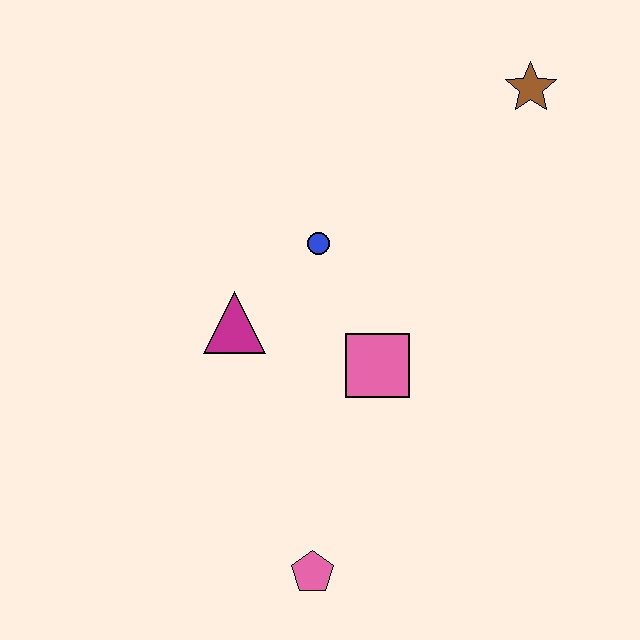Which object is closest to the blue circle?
The magenta triangle is closest to the blue circle.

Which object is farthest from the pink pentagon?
The brown star is farthest from the pink pentagon.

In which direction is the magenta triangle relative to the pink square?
The magenta triangle is to the left of the pink square.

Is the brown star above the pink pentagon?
Yes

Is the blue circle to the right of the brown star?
No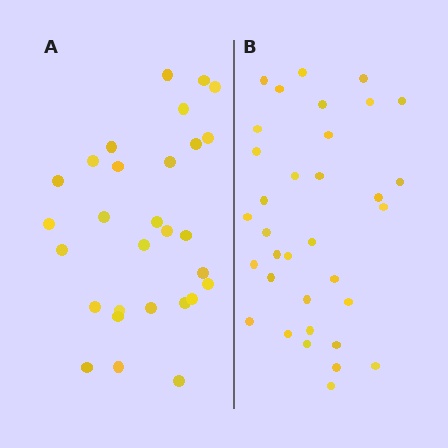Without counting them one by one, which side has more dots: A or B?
Region B (the right region) has more dots.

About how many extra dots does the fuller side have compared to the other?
Region B has about 5 more dots than region A.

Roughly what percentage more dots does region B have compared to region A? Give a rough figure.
About 15% more.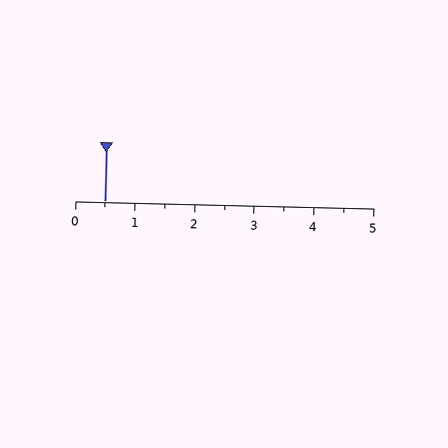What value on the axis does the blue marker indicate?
The marker indicates approximately 0.5.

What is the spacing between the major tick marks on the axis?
The major ticks are spaced 1 apart.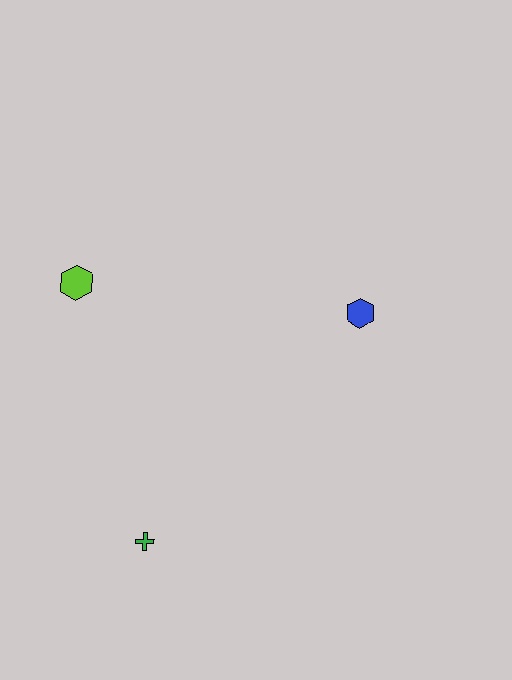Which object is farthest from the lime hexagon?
The blue hexagon is farthest from the lime hexagon.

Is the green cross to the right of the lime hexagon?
Yes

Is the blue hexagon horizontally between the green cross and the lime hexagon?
No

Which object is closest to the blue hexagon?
The lime hexagon is closest to the blue hexagon.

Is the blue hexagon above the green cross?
Yes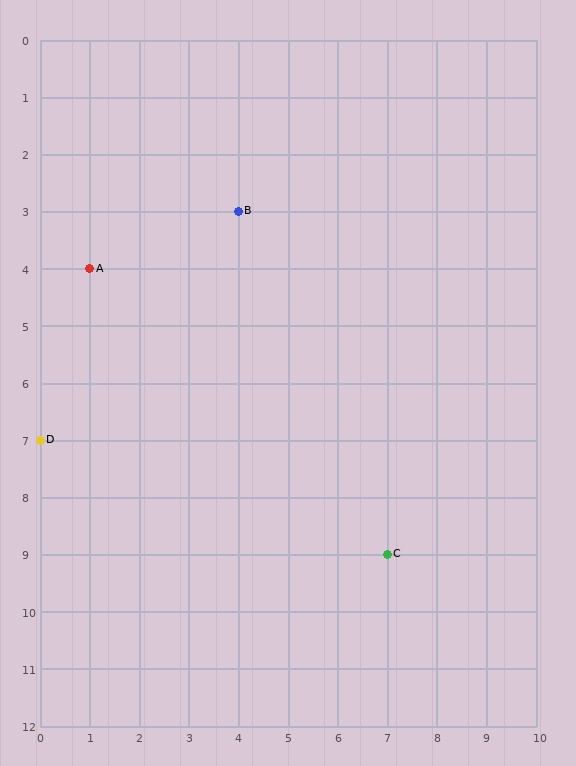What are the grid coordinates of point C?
Point C is at grid coordinates (7, 9).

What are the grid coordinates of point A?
Point A is at grid coordinates (1, 4).